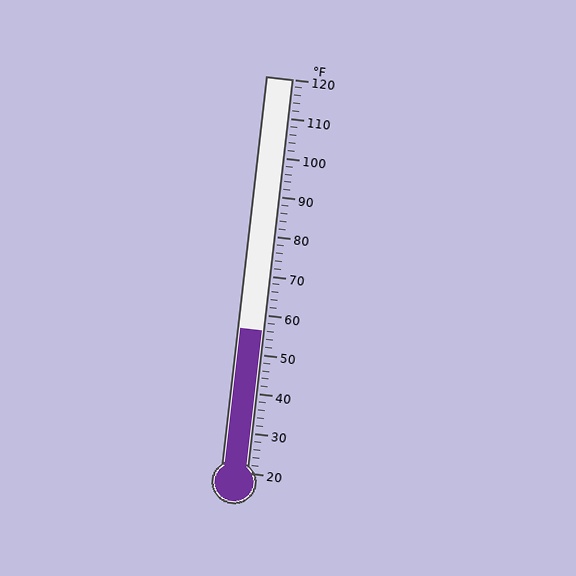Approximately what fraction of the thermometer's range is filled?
The thermometer is filled to approximately 35% of its range.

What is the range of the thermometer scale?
The thermometer scale ranges from 20°F to 120°F.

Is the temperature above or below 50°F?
The temperature is above 50°F.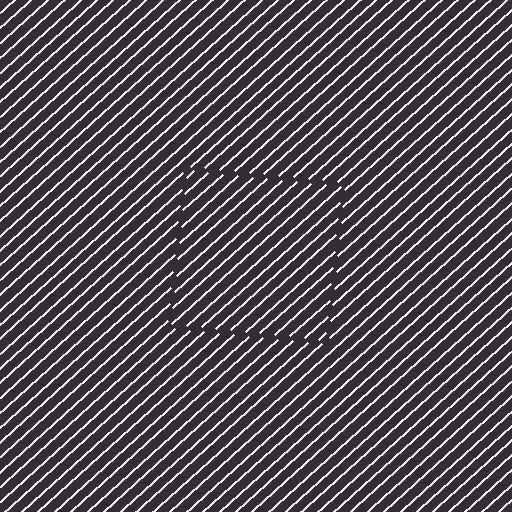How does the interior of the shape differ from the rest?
The interior of the shape contains the same grating, shifted by half a period — the contour is defined by the phase discontinuity where line-ends from the inner and outer gratings abut.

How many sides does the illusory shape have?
4 sides — the line-ends trace a square.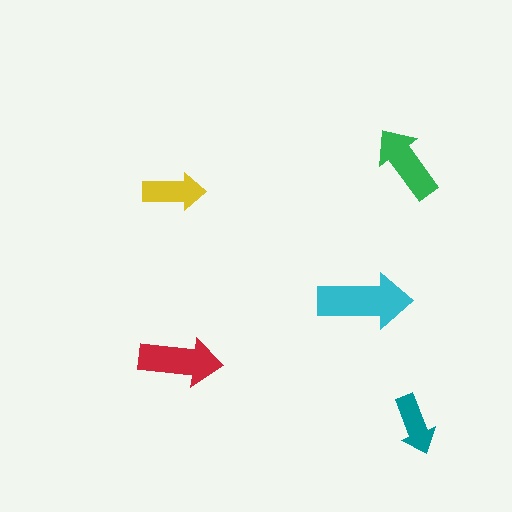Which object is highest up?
The green arrow is topmost.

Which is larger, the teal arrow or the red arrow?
The red one.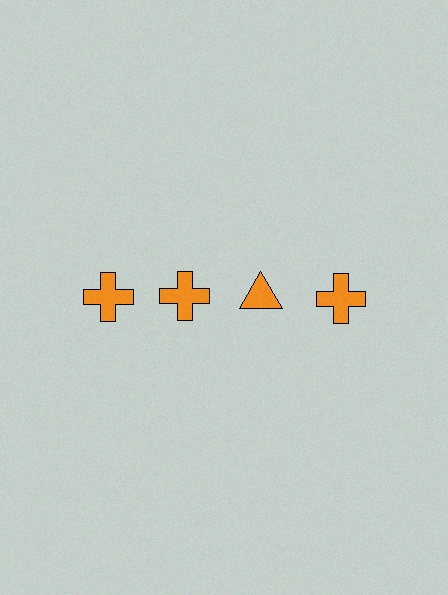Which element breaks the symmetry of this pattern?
The orange triangle in the top row, center column breaks the symmetry. All other shapes are orange crosses.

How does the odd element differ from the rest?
It has a different shape: triangle instead of cross.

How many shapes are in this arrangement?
There are 4 shapes arranged in a grid pattern.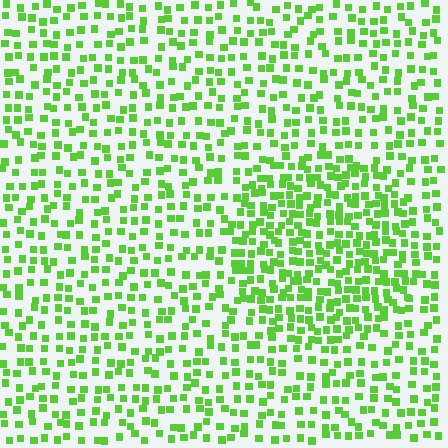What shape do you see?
I see a circle.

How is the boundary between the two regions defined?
The boundary is defined by a change in element density (approximately 1.8x ratio). All elements are the same color, size, and shape.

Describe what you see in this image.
The image contains small lime elements arranged at two different densities. A circle-shaped region is visible where the elements are more densely packed than the surrounding area.